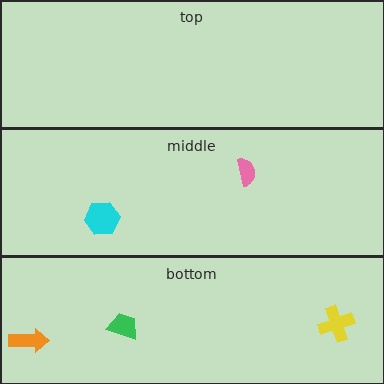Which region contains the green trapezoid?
The bottom region.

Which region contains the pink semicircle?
The middle region.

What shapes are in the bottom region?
The orange arrow, the green trapezoid, the yellow cross.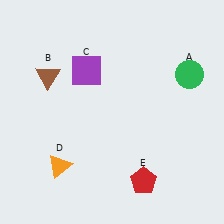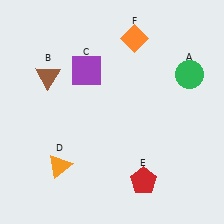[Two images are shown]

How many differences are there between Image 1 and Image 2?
There is 1 difference between the two images.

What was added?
An orange diamond (F) was added in Image 2.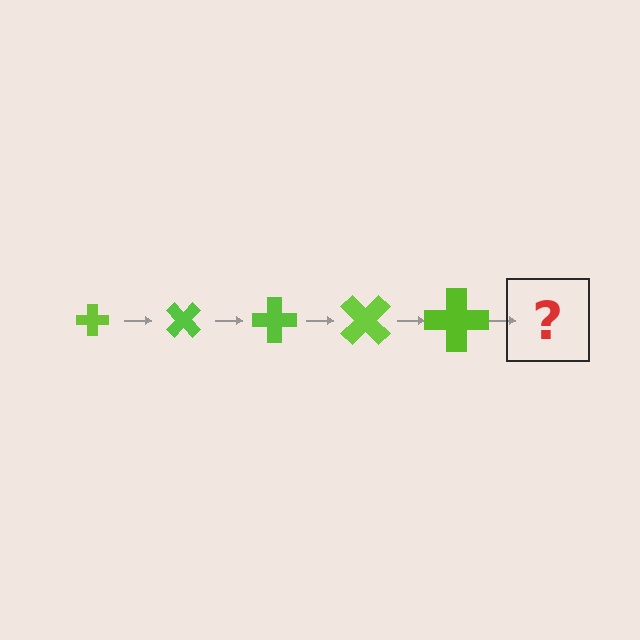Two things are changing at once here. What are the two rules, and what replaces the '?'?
The two rules are that the cross grows larger each step and it rotates 45 degrees each step. The '?' should be a cross, larger than the previous one and rotated 225 degrees from the start.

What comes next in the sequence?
The next element should be a cross, larger than the previous one and rotated 225 degrees from the start.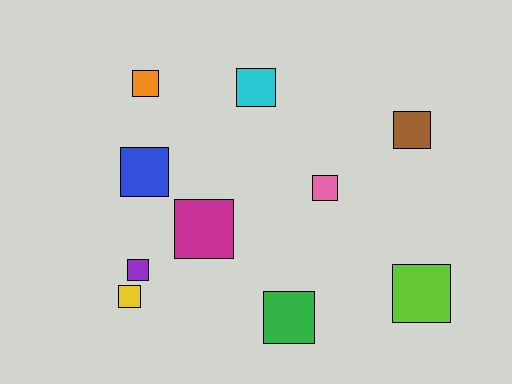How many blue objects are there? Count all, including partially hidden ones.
There is 1 blue object.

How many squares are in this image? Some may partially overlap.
There are 10 squares.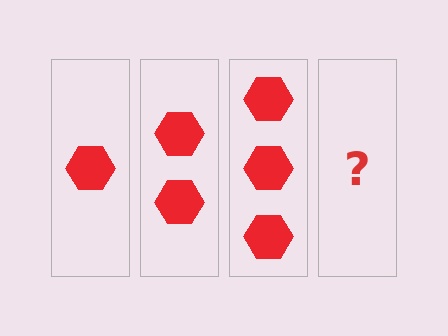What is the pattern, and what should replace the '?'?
The pattern is that each step adds one more hexagon. The '?' should be 4 hexagons.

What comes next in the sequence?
The next element should be 4 hexagons.